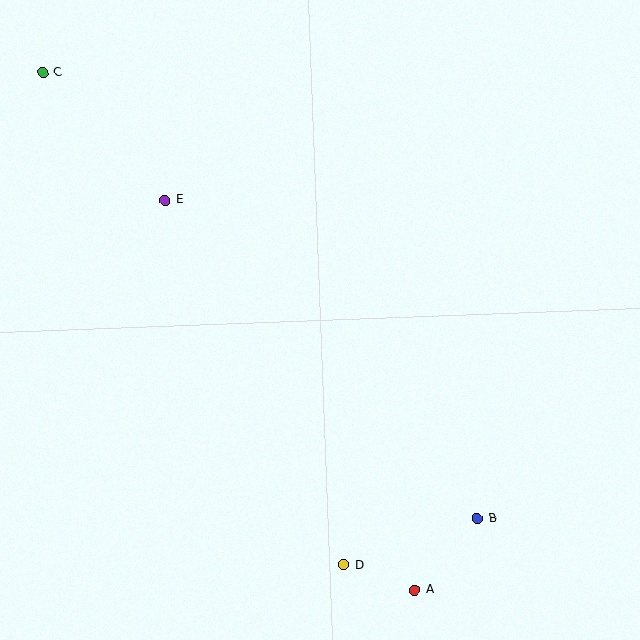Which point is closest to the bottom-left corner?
Point D is closest to the bottom-left corner.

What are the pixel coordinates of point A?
Point A is at (415, 590).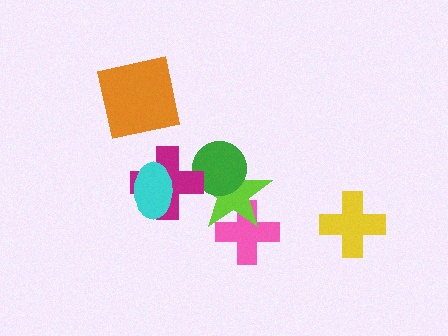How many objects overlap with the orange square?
0 objects overlap with the orange square.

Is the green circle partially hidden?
Yes, it is partially covered by another shape.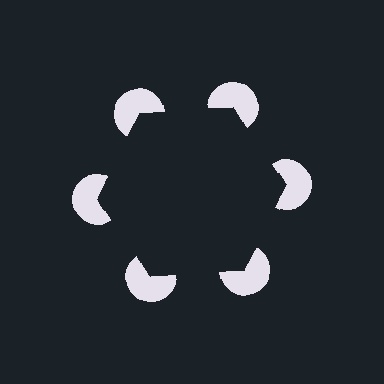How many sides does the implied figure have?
6 sides.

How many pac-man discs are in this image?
There are 6 — one at each vertex of the illusory hexagon.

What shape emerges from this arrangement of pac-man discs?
An illusory hexagon — its edges are inferred from the aligned wedge cuts in the pac-man discs, not physically drawn.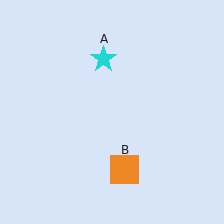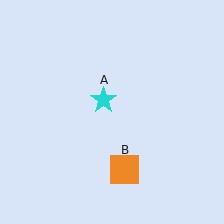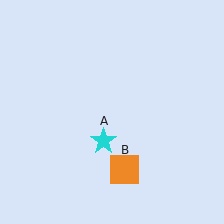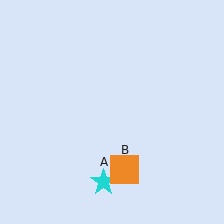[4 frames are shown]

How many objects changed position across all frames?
1 object changed position: cyan star (object A).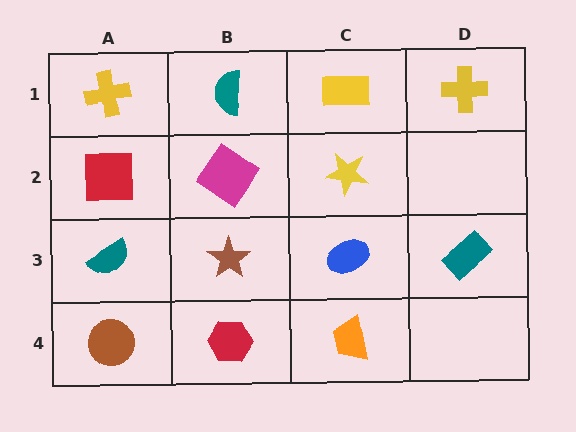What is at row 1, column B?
A teal semicircle.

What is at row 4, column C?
An orange trapezoid.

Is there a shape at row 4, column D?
No, that cell is empty.